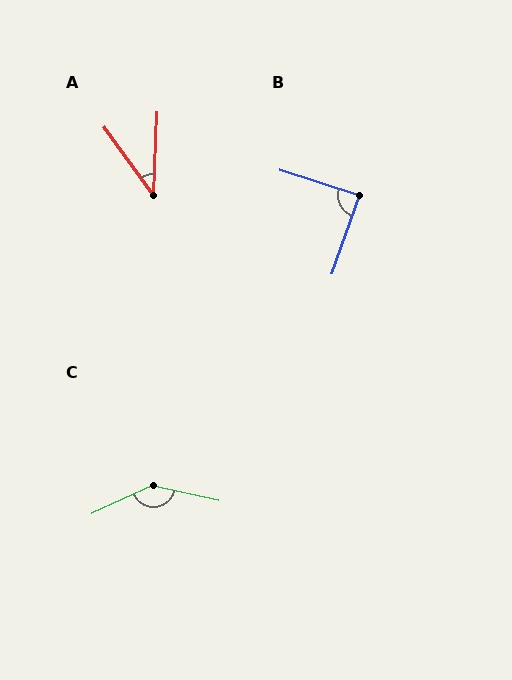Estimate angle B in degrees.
Approximately 89 degrees.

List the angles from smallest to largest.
A (38°), B (89°), C (143°).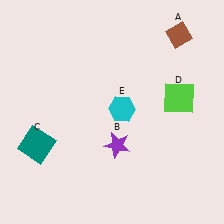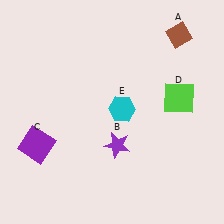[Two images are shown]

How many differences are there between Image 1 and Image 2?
There is 1 difference between the two images.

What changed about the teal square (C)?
In Image 1, C is teal. In Image 2, it changed to purple.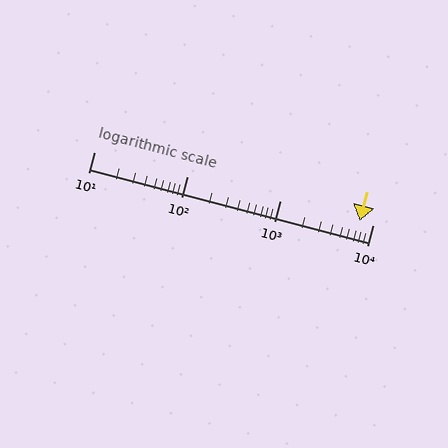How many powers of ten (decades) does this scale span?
The scale spans 3 decades, from 10 to 10000.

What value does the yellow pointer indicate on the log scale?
The pointer indicates approximately 7200.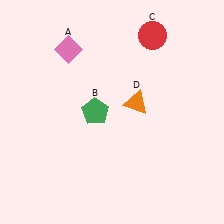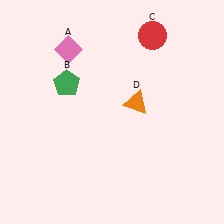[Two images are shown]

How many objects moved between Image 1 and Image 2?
1 object moved between the two images.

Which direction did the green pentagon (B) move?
The green pentagon (B) moved left.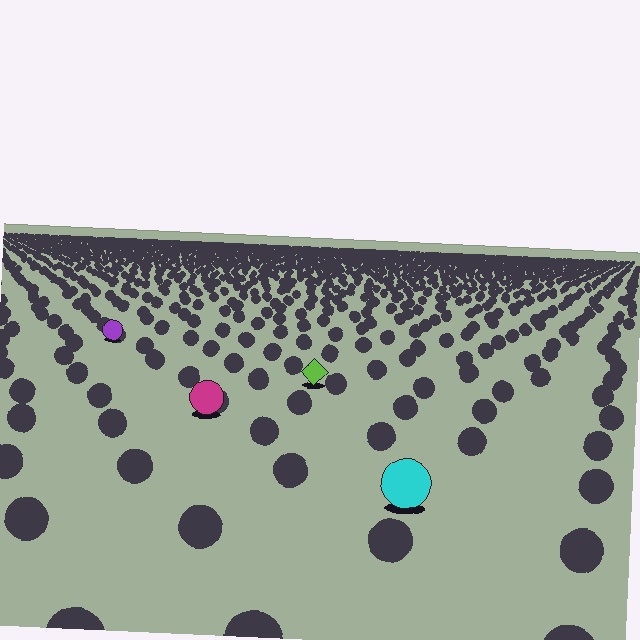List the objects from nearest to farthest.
From nearest to farthest: the cyan circle, the magenta circle, the lime diamond, the purple circle.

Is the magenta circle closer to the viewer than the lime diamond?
Yes. The magenta circle is closer — you can tell from the texture gradient: the ground texture is coarser near it.